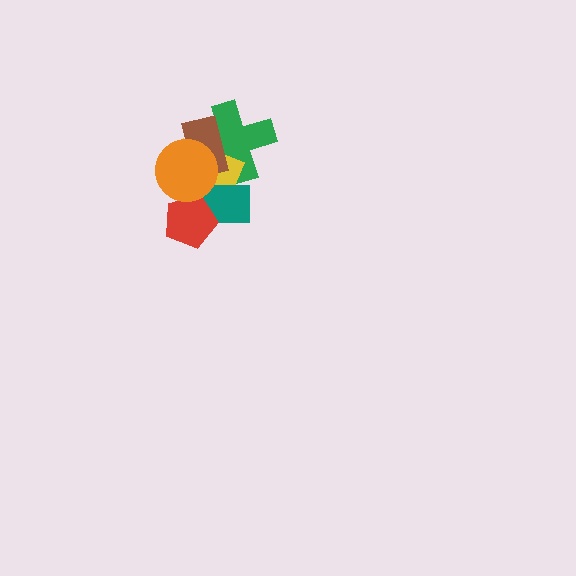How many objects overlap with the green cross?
4 objects overlap with the green cross.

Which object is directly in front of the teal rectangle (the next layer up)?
The red pentagon is directly in front of the teal rectangle.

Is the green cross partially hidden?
Yes, it is partially covered by another shape.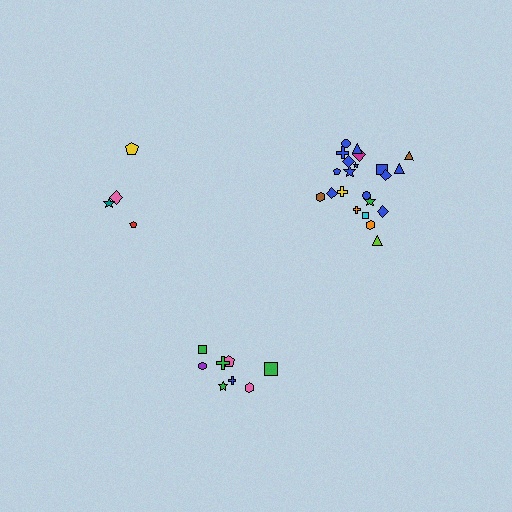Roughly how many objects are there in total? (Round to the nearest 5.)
Roughly 35 objects in total.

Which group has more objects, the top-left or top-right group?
The top-right group.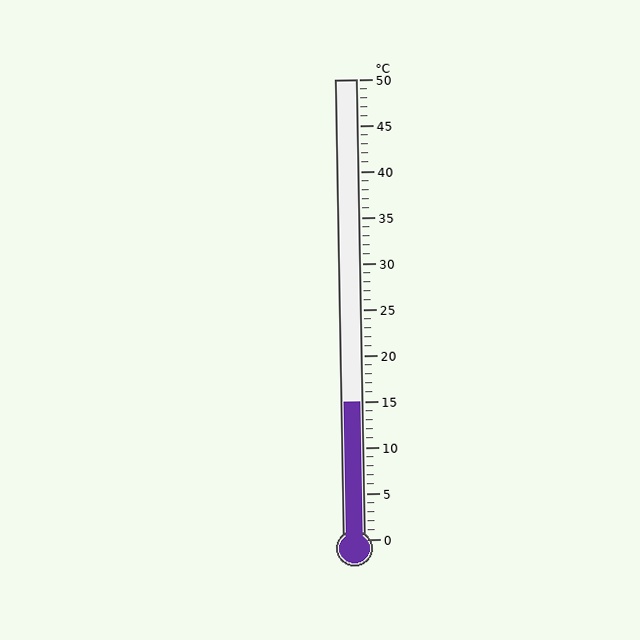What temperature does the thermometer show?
The thermometer shows approximately 15°C.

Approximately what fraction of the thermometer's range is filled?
The thermometer is filled to approximately 30% of its range.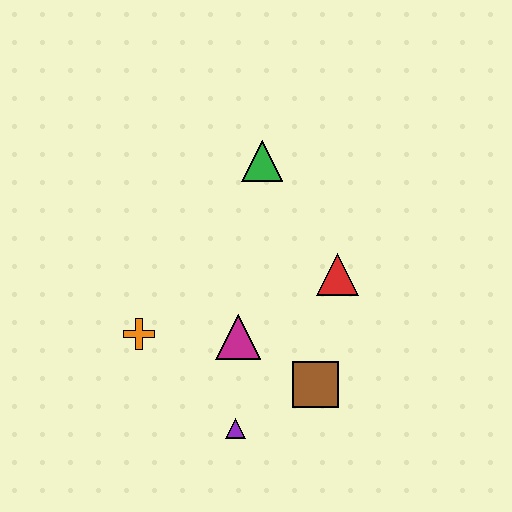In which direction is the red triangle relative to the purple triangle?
The red triangle is above the purple triangle.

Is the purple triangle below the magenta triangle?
Yes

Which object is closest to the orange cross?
The magenta triangle is closest to the orange cross.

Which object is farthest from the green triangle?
The purple triangle is farthest from the green triangle.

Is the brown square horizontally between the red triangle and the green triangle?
Yes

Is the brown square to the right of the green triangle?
Yes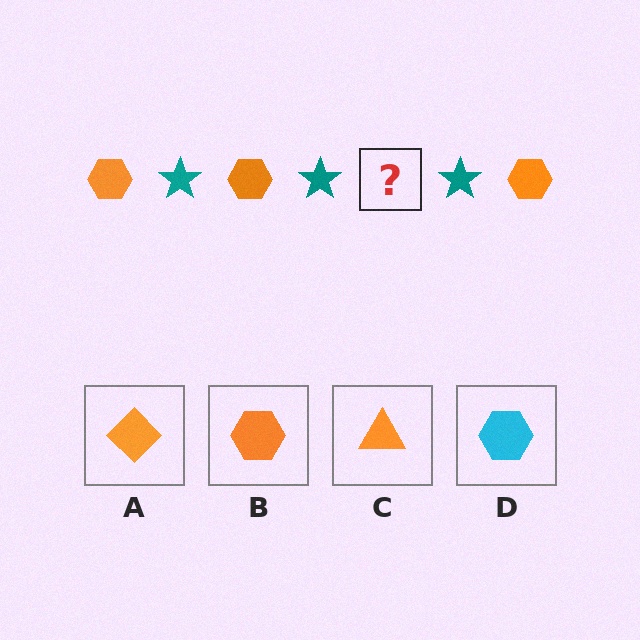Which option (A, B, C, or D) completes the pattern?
B.